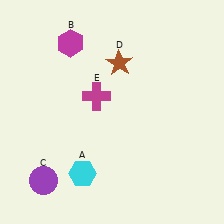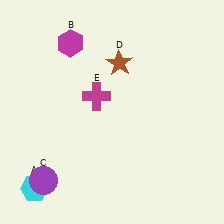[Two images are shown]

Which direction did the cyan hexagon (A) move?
The cyan hexagon (A) moved left.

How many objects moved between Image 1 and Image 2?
1 object moved between the two images.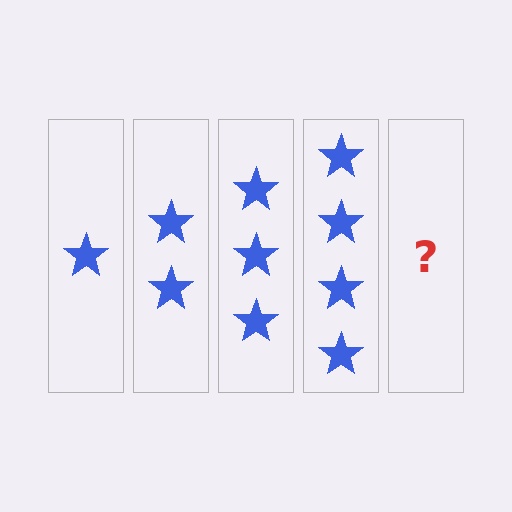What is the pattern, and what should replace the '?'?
The pattern is that each step adds one more star. The '?' should be 5 stars.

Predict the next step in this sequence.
The next step is 5 stars.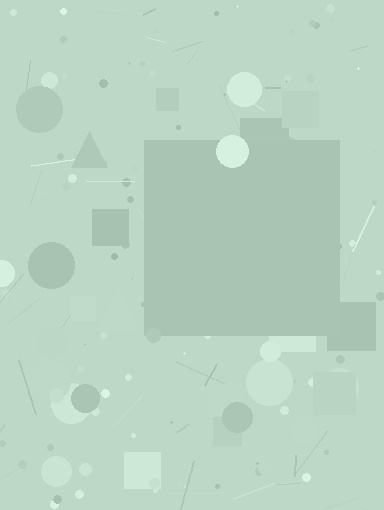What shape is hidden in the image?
A square is hidden in the image.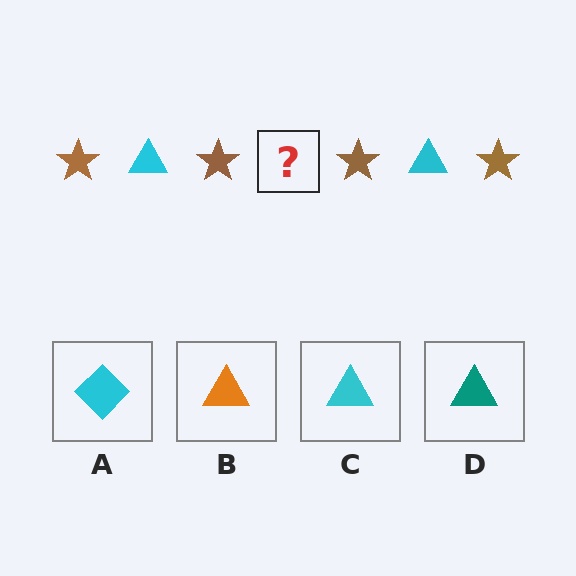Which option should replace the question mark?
Option C.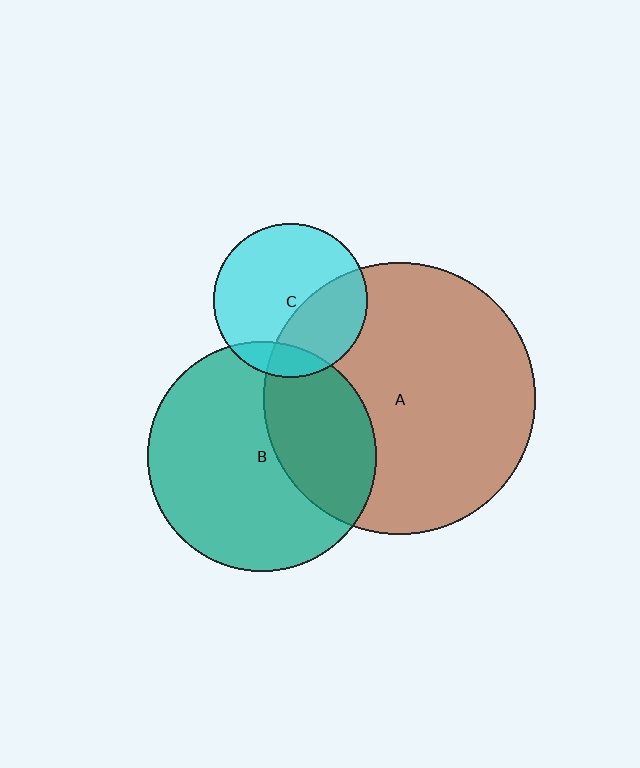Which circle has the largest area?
Circle A (brown).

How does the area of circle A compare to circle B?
Approximately 1.4 times.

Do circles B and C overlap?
Yes.